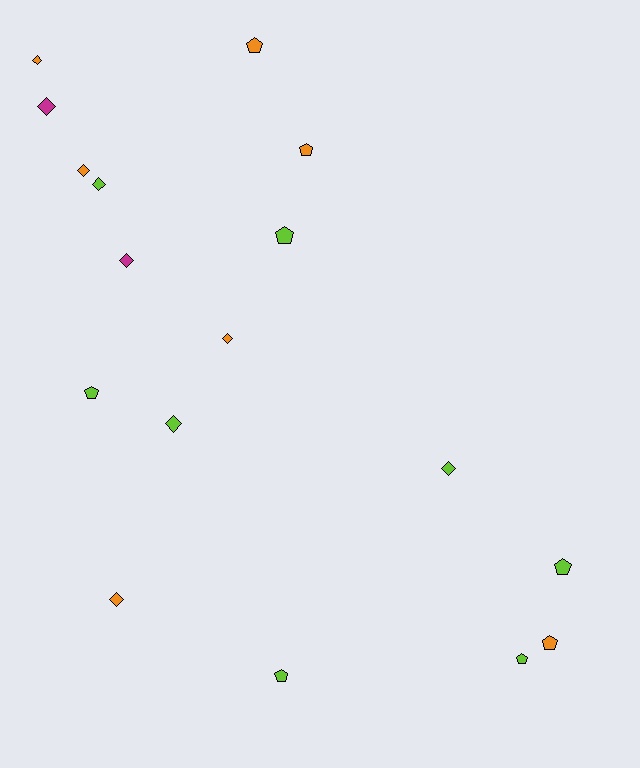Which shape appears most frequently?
Diamond, with 9 objects.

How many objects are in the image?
There are 17 objects.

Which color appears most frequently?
Lime, with 8 objects.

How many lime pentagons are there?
There are 5 lime pentagons.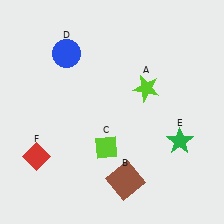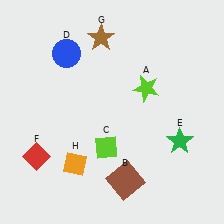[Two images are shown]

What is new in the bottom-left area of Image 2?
An orange diamond (H) was added in the bottom-left area of Image 2.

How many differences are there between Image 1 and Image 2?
There are 2 differences between the two images.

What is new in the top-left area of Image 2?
A brown star (G) was added in the top-left area of Image 2.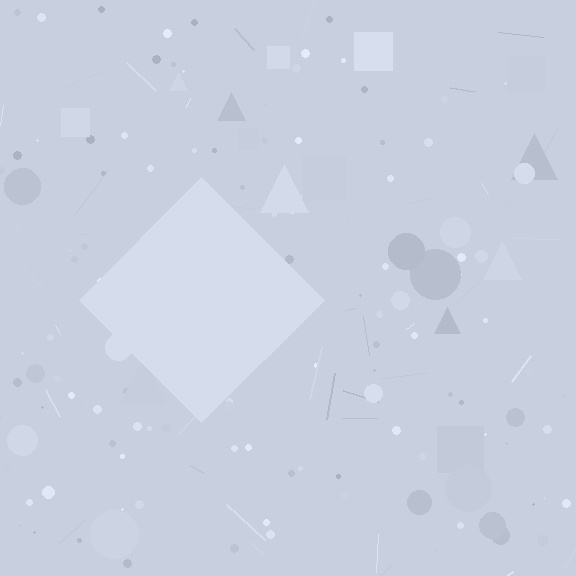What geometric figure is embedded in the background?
A diamond is embedded in the background.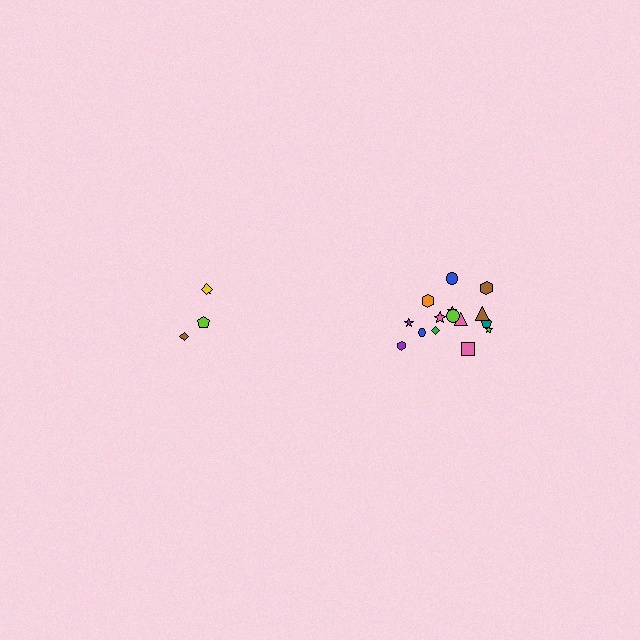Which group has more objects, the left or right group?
The right group.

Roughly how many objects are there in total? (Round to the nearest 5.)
Roughly 20 objects in total.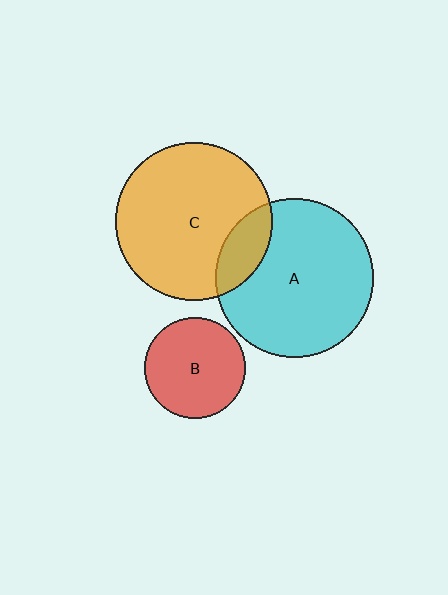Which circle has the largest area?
Circle A (cyan).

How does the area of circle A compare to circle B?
Approximately 2.5 times.